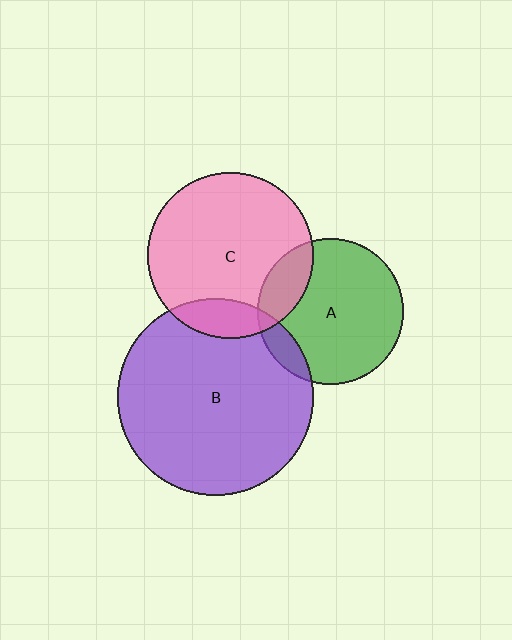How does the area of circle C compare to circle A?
Approximately 1.3 times.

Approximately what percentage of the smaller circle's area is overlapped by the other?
Approximately 15%.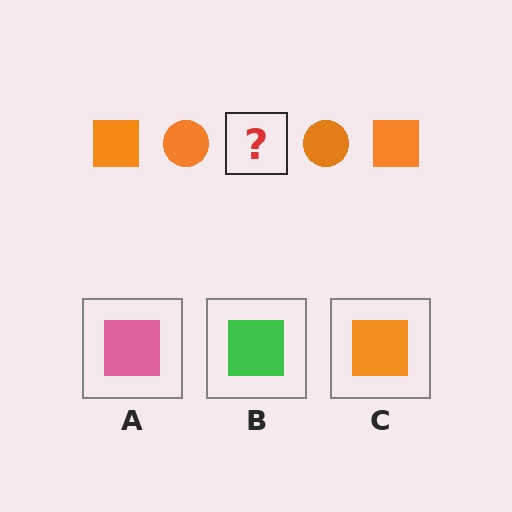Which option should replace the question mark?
Option C.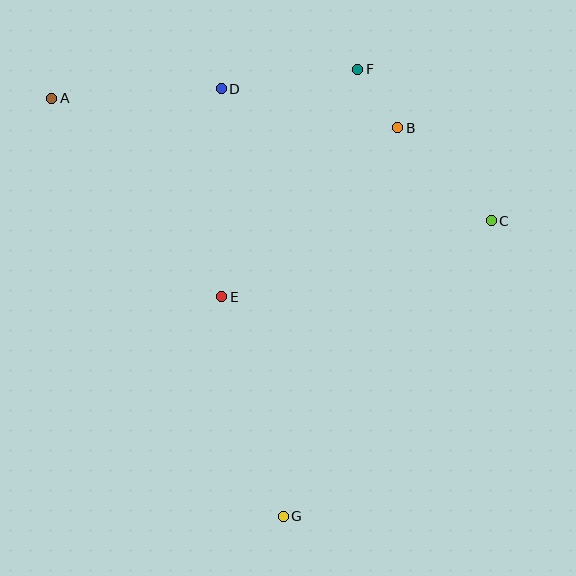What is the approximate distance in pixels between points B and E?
The distance between B and E is approximately 244 pixels.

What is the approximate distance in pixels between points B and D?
The distance between B and D is approximately 181 pixels.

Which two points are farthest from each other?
Points A and G are farthest from each other.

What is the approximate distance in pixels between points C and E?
The distance between C and E is approximately 280 pixels.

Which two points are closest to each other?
Points B and F are closest to each other.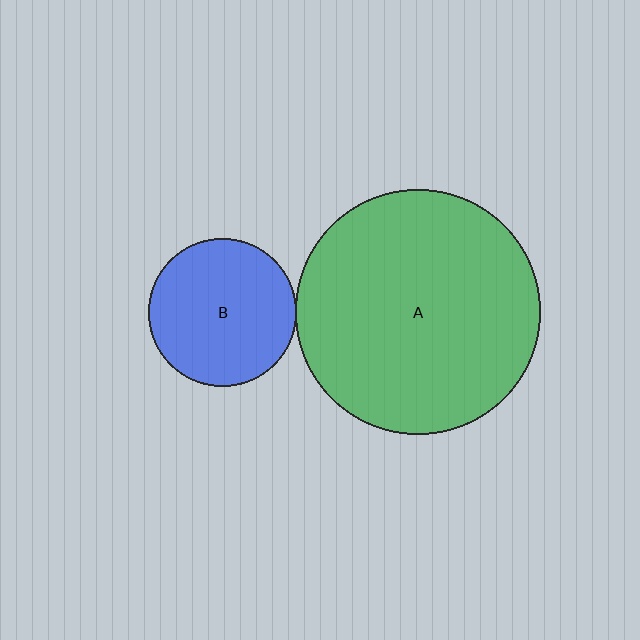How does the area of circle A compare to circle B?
Approximately 2.7 times.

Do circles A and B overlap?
Yes.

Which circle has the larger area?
Circle A (green).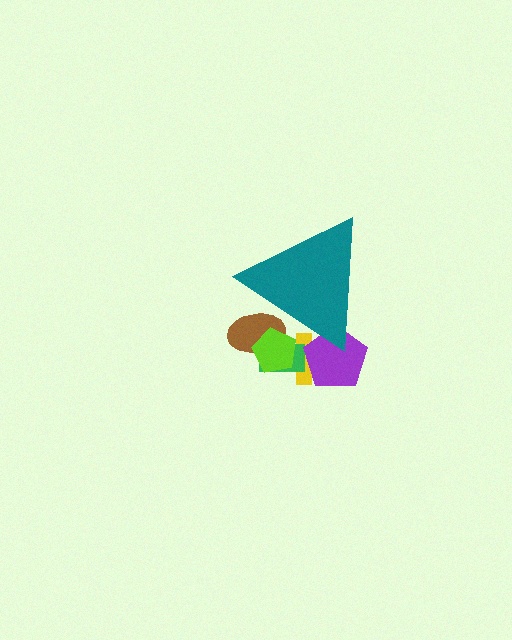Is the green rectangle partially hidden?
Yes, the green rectangle is partially hidden behind the teal triangle.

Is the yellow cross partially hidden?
Yes, the yellow cross is partially hidden behind the teal triangle.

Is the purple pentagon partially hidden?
Yes, the purple pentagon is partially hidden behind the teal triangle.